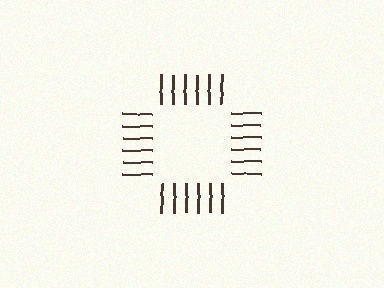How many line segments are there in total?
24 — 6 along each of the 4 edges.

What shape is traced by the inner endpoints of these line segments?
An illusory square — the line segments terminate on its edges but no continuous stroke is drawn.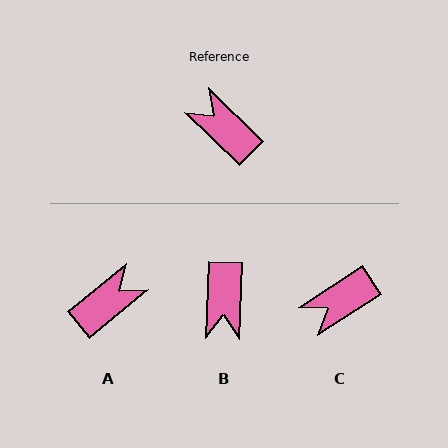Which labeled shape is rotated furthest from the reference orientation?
B, about 132 degrees away.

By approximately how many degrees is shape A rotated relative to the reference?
Approximately 97 degrees clockwise.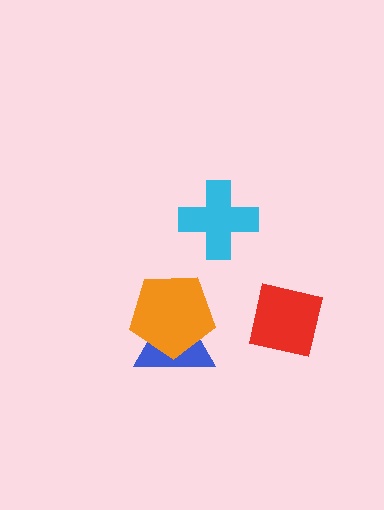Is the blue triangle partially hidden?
Yes, it is partially covered by another shape.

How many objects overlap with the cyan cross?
0 objects overlap with the cyan cross.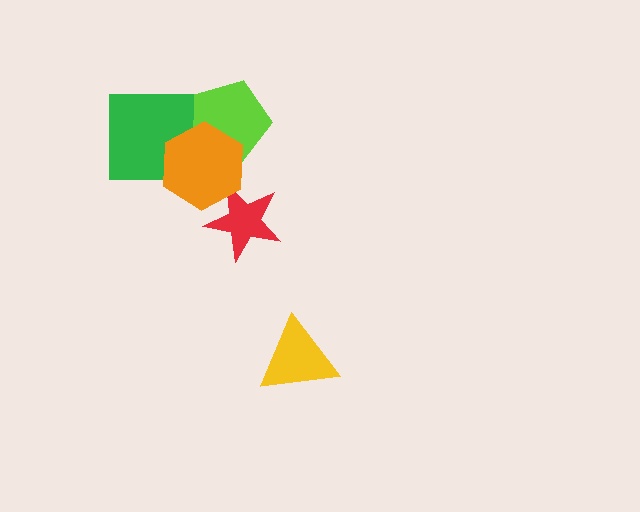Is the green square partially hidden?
Yes, it is partially covered by another shape.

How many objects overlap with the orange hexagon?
3 objects overlap with the orange hexagon.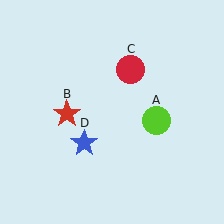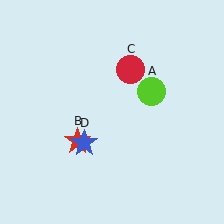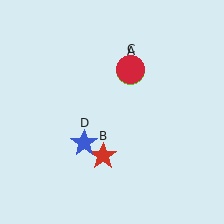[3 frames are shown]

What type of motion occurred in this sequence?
The lime circle (object A), red star (object B) rotated counterclockwise around the center of the scene.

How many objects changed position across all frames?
2 objects changed position: lime circle (object A), red star (object B).